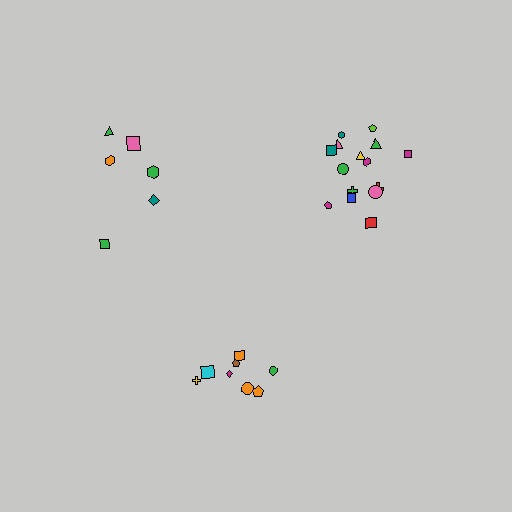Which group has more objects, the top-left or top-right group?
The top-right group.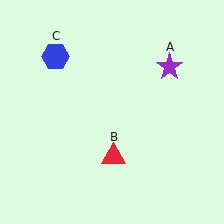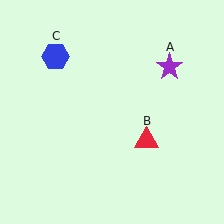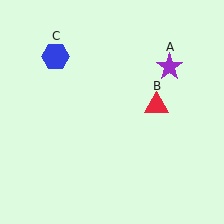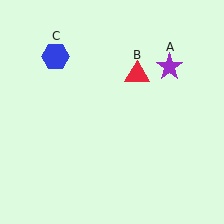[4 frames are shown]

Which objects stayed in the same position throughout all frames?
Purple star (object A) and blue hexagon (object C) remained stationary.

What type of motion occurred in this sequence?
The red triangle (object B) rotated counterclockwise around the center of the scene.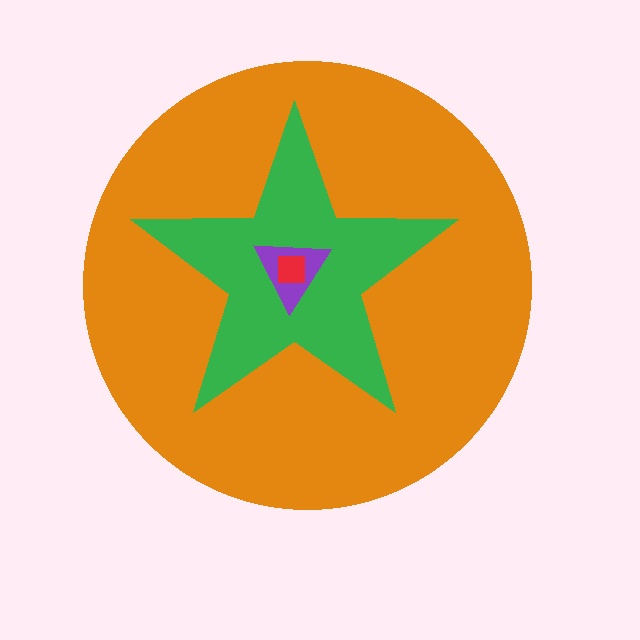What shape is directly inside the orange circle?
The green star.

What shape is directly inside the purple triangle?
The red square.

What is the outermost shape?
The orange circle.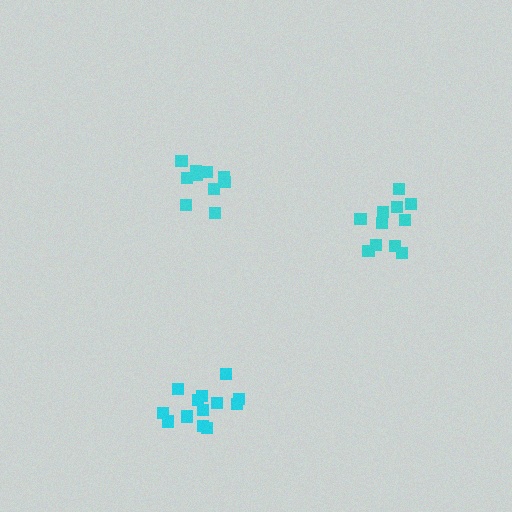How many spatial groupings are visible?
There are 3 spatial groupings.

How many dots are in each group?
Group 1: 11 dots, Group 2: 13 dots, Group 3: 10 dots (34 total).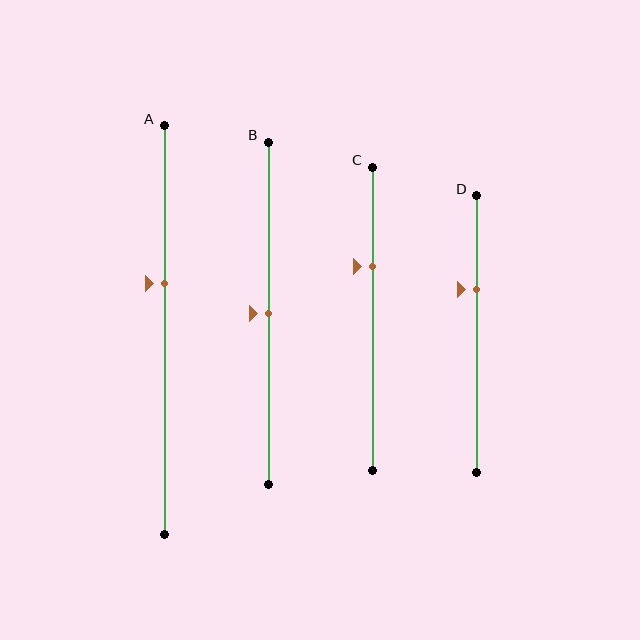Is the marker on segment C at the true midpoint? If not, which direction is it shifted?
No, the marker on segment C is shifted upward by about 17% of the segment length.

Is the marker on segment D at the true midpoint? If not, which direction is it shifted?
No, the marker on segment D is shifted upward by about 16% of the segment length.